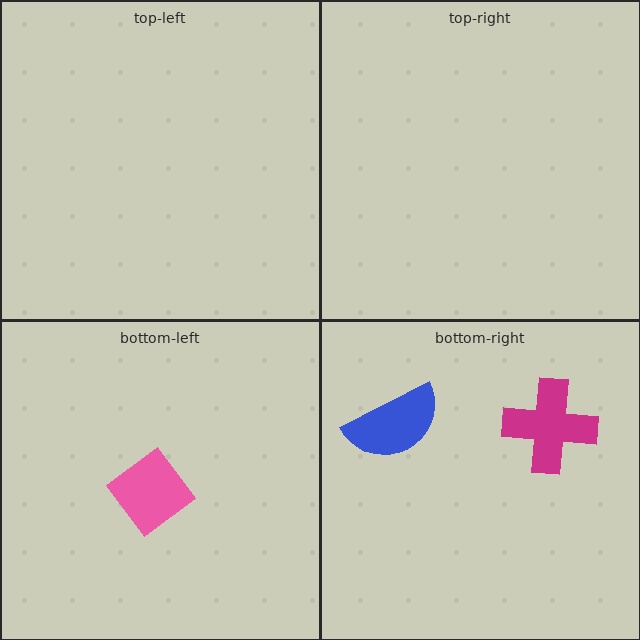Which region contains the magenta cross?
The bottom-right region.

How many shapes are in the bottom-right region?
2.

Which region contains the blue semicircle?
The bottom-right region.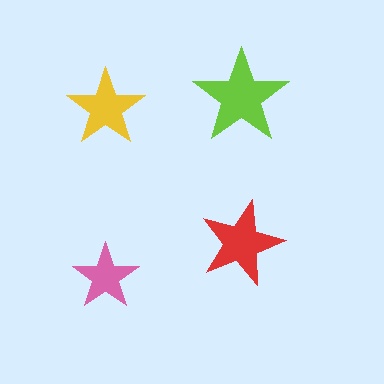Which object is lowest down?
The pink star is bottommost.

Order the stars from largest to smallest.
the lime one, the red one, the yellow one, the pink one.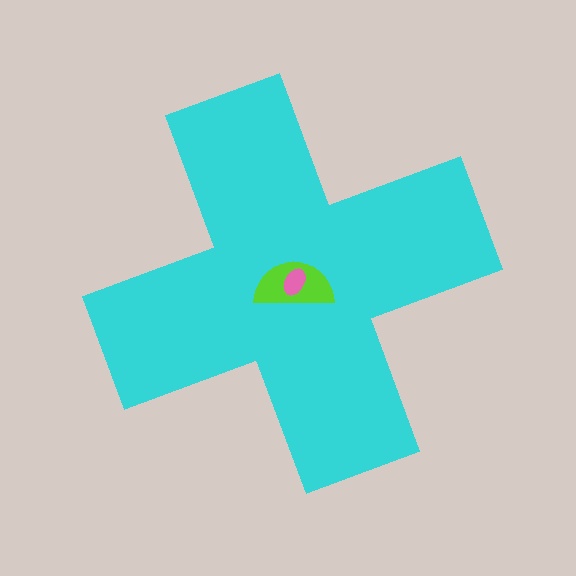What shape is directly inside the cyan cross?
The lime semicircle.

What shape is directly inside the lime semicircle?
The pink ellipse.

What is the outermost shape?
The cyan cross.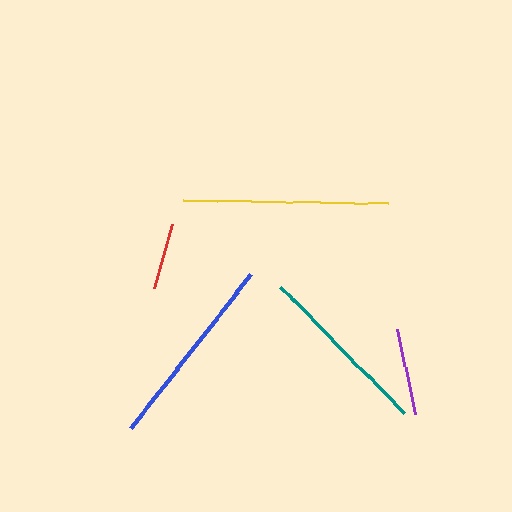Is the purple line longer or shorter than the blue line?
The blue line is longer than the purple line.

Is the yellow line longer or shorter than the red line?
The yellow line is longer than the red line.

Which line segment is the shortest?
The red line is the shortest at approximately 66 pixels.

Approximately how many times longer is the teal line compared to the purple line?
The teal line is approximately 2.0 times the length of the purple line.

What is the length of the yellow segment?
The yellow segment is approximately 205 pixels long.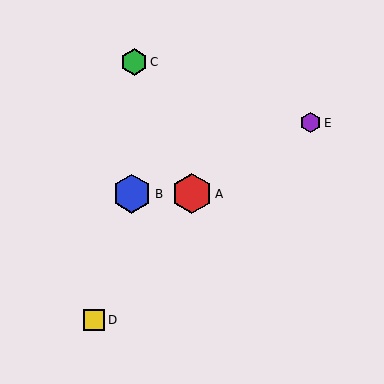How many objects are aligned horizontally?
2 objects (A, B) are aligned horizontally.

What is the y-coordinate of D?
Object D is at y≈320.